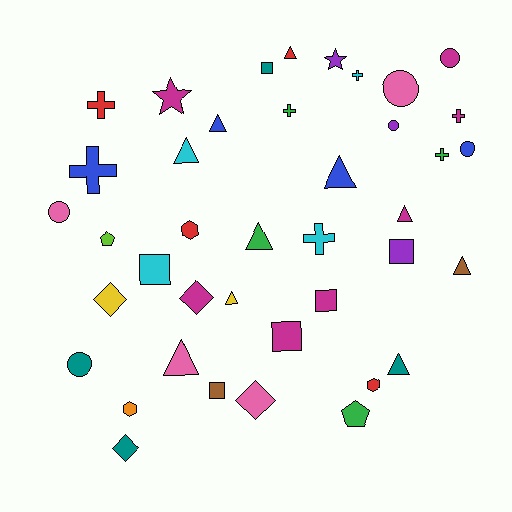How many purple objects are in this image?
There are 3 purple objects.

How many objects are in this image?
There are 40 objects.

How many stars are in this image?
There are 2 stars.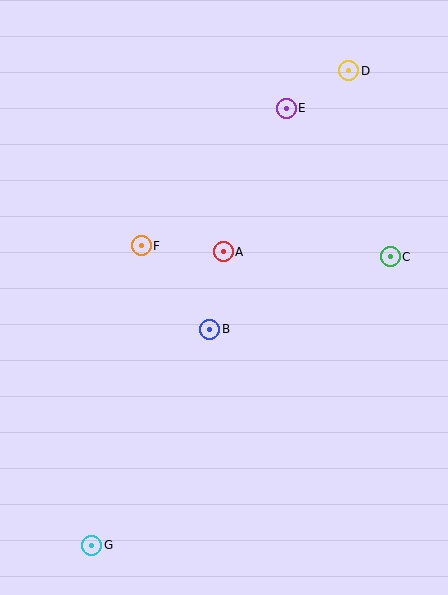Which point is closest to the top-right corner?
Point D is closest to the top-right corner.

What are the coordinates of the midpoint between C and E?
The midpoint between C and E is at (338, 183).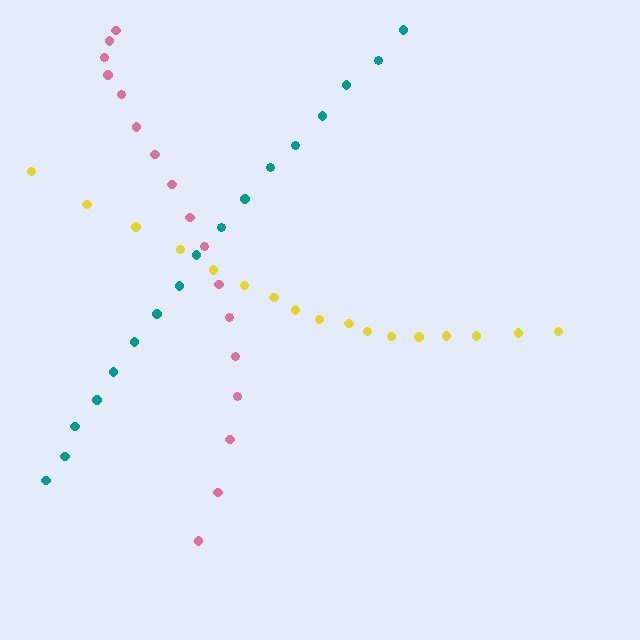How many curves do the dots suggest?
There are 3 distinct paths.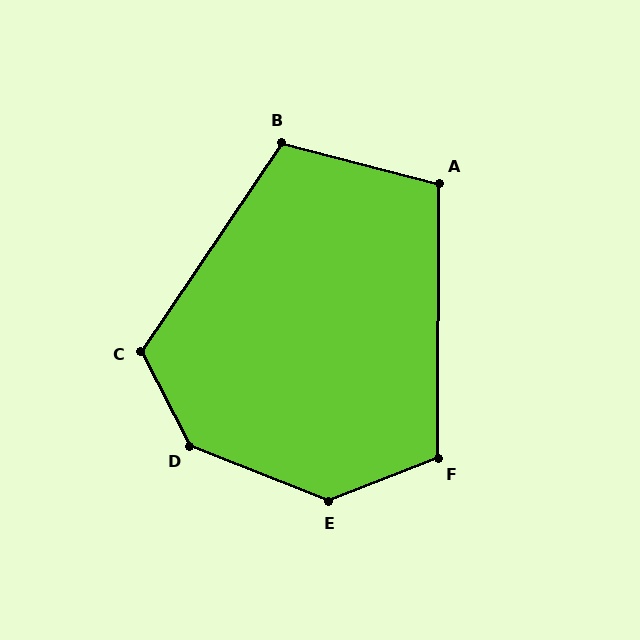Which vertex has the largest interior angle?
D, at approximately 139 degrees.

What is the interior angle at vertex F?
Approximately 112 degrees (obtuse).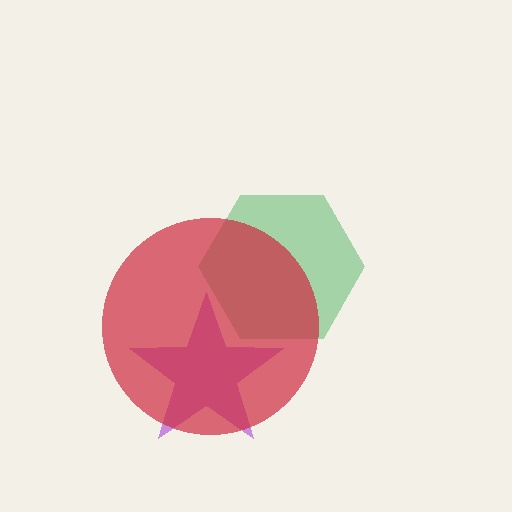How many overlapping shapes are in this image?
There are 3 overlapping shapes in the image.